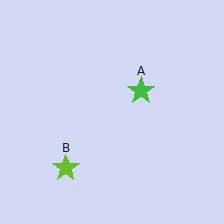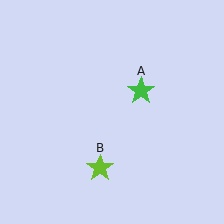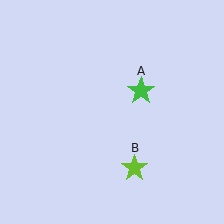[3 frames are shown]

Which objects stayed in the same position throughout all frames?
Green star (object A) remained stationary.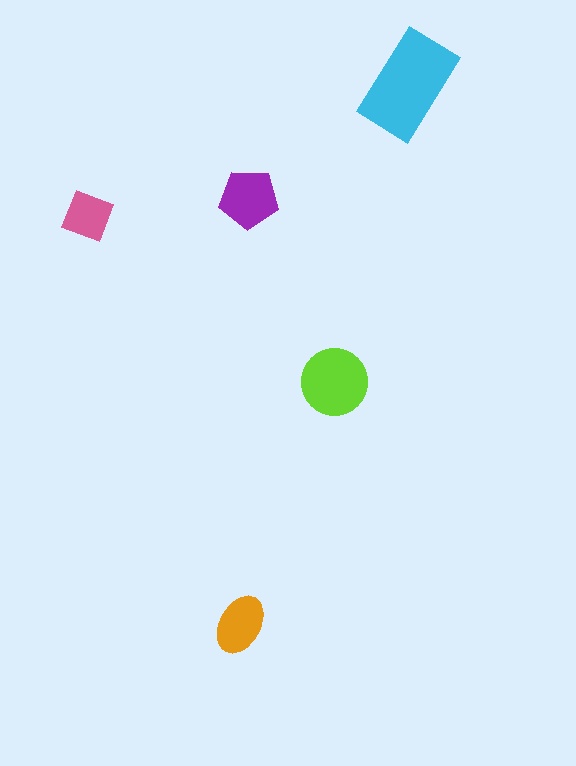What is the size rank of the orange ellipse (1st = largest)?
4th.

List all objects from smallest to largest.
The pink square, the orange ellipse, the purple pentagon, the lime circle, the cyan rectangle.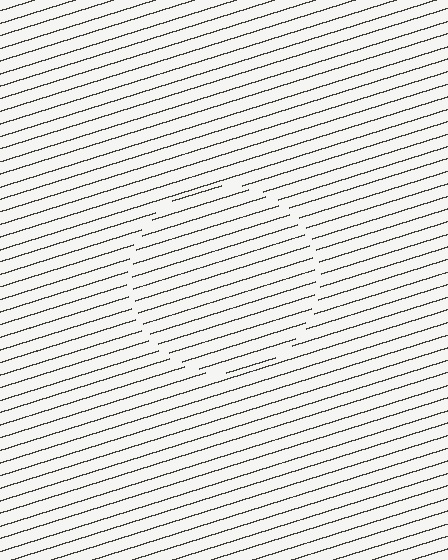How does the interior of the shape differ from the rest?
The interior of the shape contains the same grating, shifted by half a period — the contour is defined by the phase discontinuity where line-ends from the inner and outer gratings abut.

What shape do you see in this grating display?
An illusory circle. The interior of the shape contains the same grating, shifted by half a period — the contour is defined by the phase discontinuity where line-ends from the inner and outer gratings abut.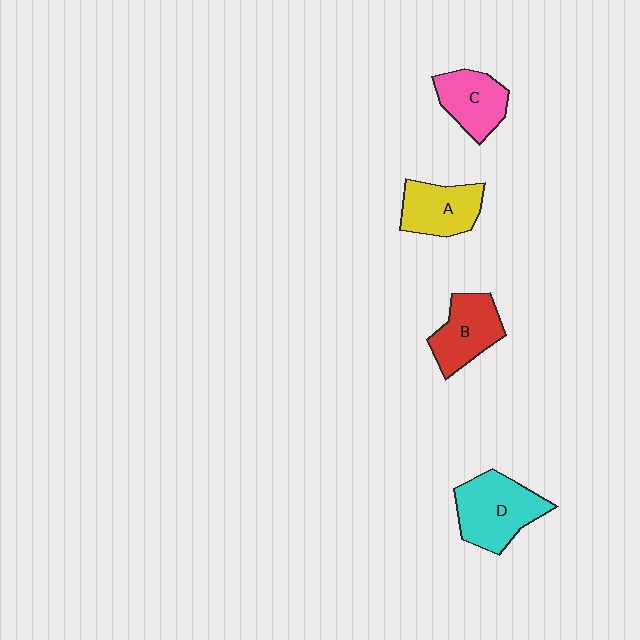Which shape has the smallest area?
Shape C (pink).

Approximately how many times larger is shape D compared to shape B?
Approximately 1.3 times.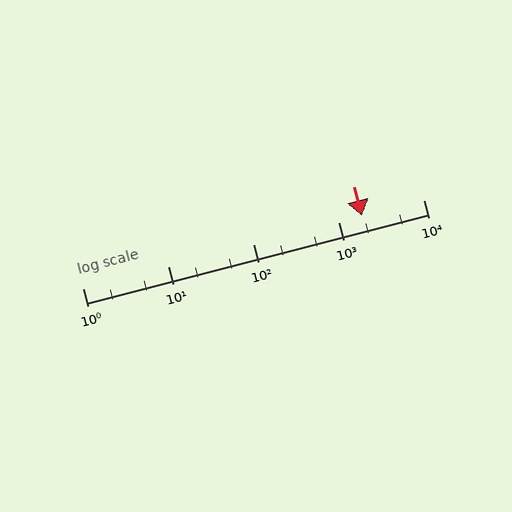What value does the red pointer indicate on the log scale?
The pointer indicates approximately 1900.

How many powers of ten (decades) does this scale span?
The scale spans 4 decades, from 1 to 10000.